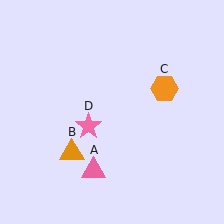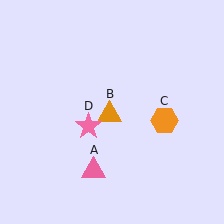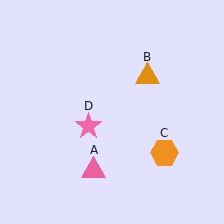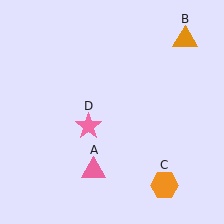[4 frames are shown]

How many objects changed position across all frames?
2 objects changed position: orange triangle (object B), orange hexagon (object C).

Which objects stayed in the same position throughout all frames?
Pink triangle (object A) and pink star (object D) remained stationary.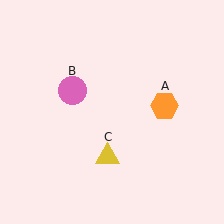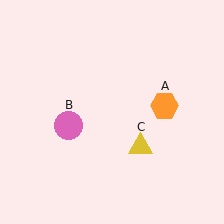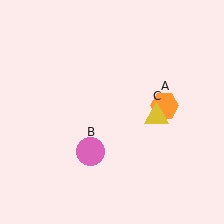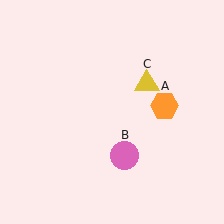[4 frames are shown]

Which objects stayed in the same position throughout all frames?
Orange hexagon (object A) remained stationary.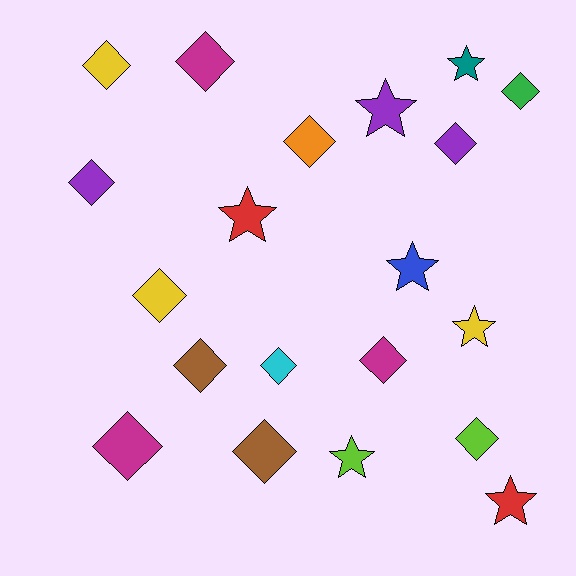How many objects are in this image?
There are 20 objects.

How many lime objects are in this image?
There are 2 lime objects.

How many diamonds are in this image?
There are 13 diamonds.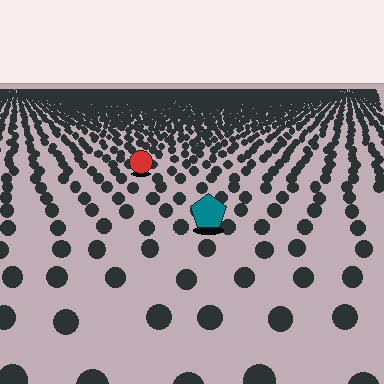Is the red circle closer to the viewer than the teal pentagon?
No. The teal pentagon is closer — you can tell from the texture gradient: the ground texture is coarser near it.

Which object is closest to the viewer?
The teal pentagon is closest. The texture marks near it are larger and more spread out.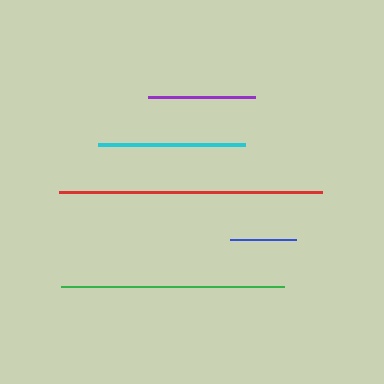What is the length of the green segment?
The green segment is approximately 223 pixels long.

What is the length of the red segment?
The red segment is approximately 263 pixels long.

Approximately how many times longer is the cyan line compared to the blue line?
The cyan line is approximately 2.2 times the length of the blue line.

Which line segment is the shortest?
The blue line is the shortest at approximately 67 pixels.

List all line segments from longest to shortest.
From longest to shortest: red, green, cyan, purple, blue.